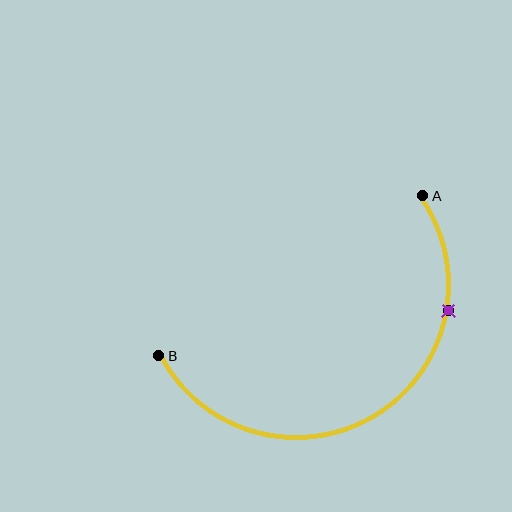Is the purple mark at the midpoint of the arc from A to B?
No. The purple mark lies on the arc but is closer to endpoint A. The arc midpoint would be at the point on the curve equidistant along the arc from both A and B.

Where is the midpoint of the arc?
The arc midpoint is the point on the curve farthest from the straight line joining A and B. It sits below that line.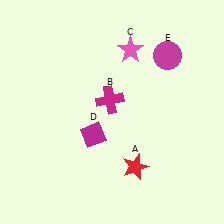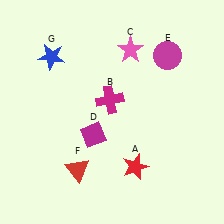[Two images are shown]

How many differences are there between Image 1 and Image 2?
There are 2 differences between the two images.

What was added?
A red triangle (F), a blue star (G) were added in Image 2.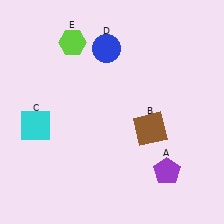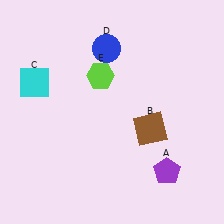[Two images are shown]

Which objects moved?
The objects that moved are: the cyan square (C), the lime hexagon (E).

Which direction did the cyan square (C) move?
The cyan square (C) moved up.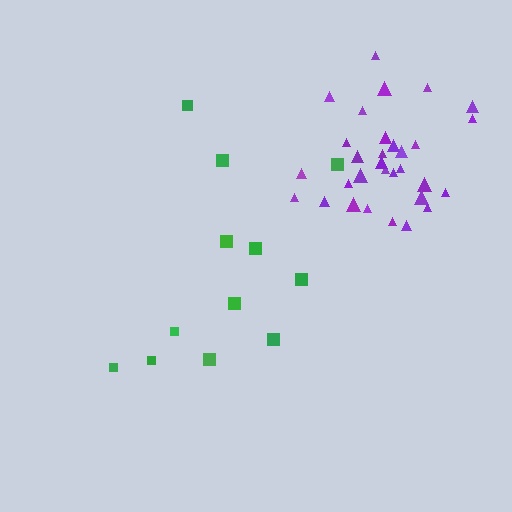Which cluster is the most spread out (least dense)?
Green.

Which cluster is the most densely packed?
Purple.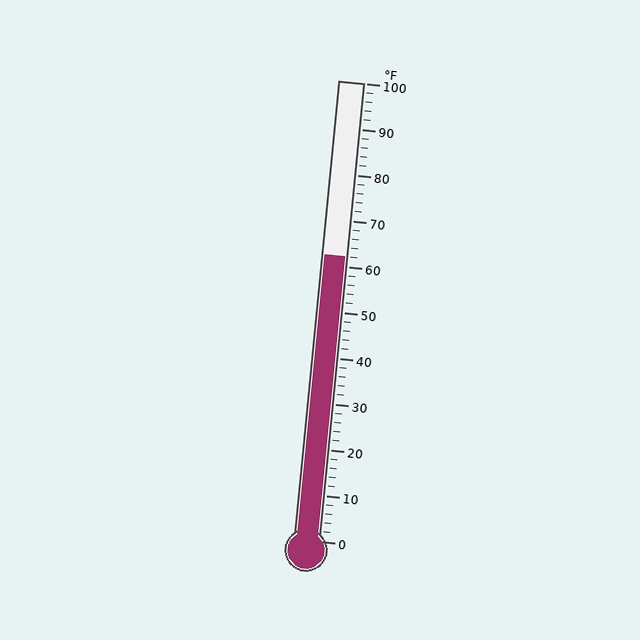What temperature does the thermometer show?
The thermometer shows approximately 62°F.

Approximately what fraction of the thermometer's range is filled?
The thermometer is filled to approximately 60% of its range.